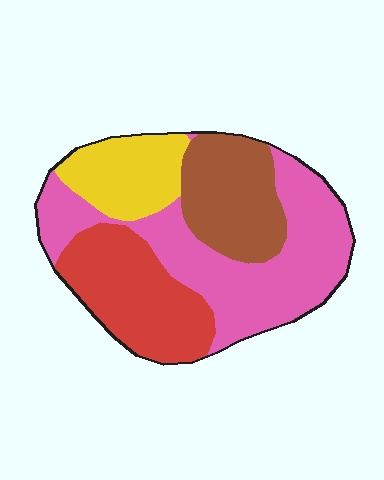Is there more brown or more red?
Red.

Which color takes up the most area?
Pink, at roughly 40%.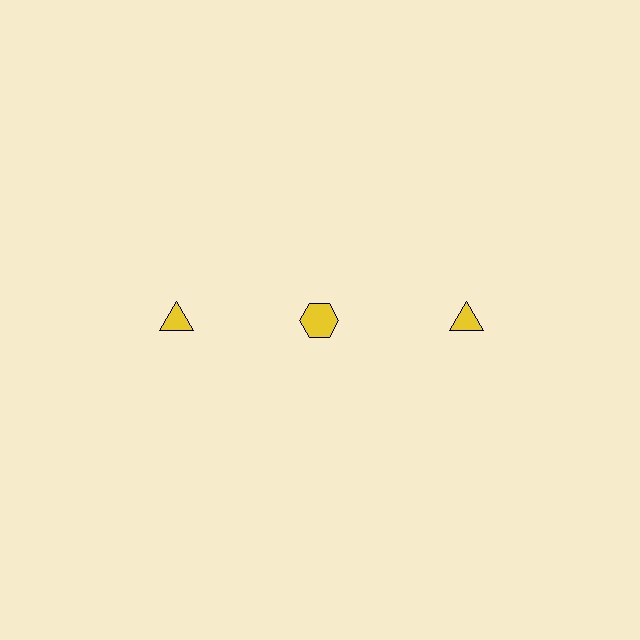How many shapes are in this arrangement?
There are 3 shapes arranged in a grid pattern.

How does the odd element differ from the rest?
It has a different shape: hexagon instead of triangle.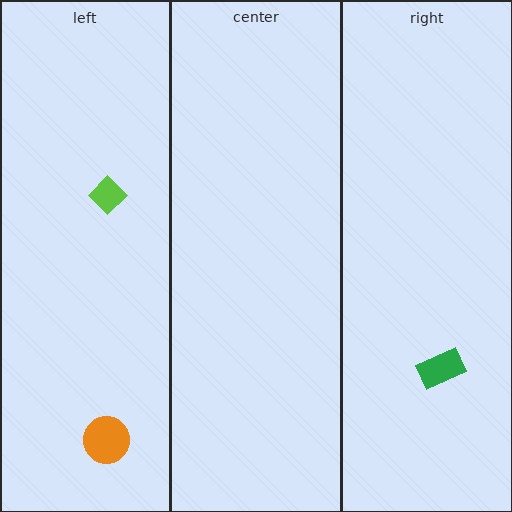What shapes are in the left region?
The orange circle, the lime diamond.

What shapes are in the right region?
The green rectangle.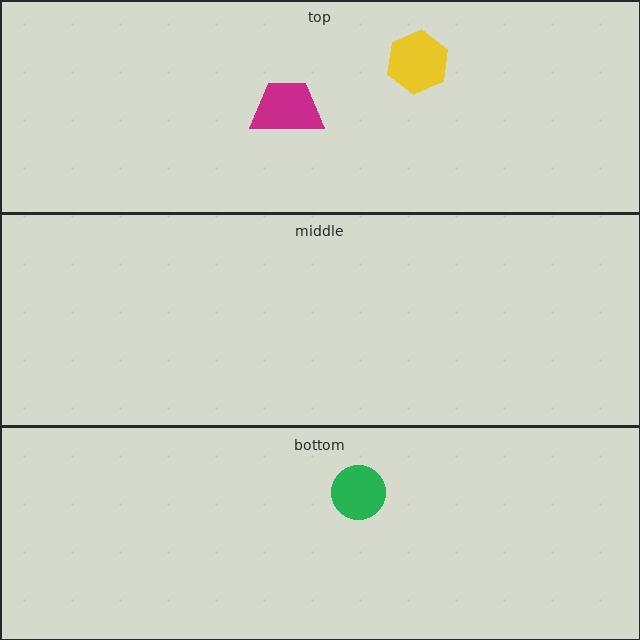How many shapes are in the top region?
2.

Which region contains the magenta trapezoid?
The top region.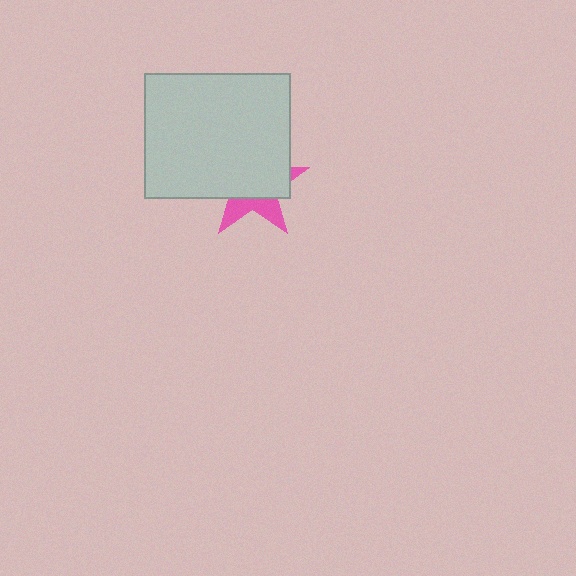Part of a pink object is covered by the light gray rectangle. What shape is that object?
It is a star.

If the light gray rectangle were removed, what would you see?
You would see the complete pink star.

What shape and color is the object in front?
The object in front is a light gray rectangle.